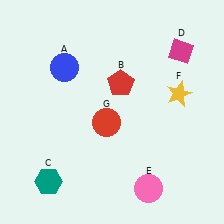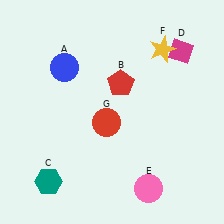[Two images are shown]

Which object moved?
The yellow star (F) moved up.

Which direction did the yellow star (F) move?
The yellow star (F) moved up.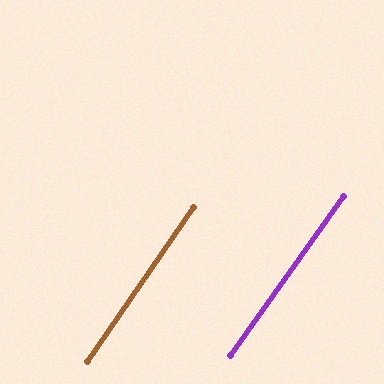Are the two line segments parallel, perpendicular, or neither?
Parallel — their directions differ by only 1.1°.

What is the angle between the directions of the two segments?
Approximately 1 degree.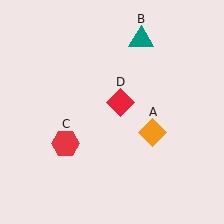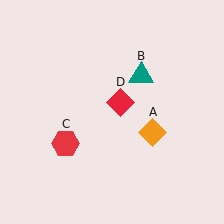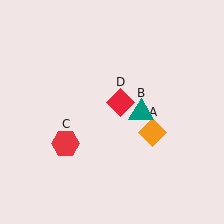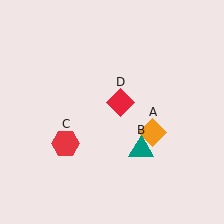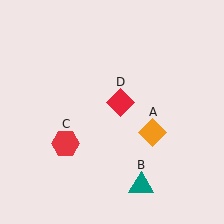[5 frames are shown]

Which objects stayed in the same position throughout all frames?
Orange diamond (object A) and red hexagon (object C) and red diamond (object D) remained stationary.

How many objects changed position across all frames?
1 object changed position: teal triangle (object B).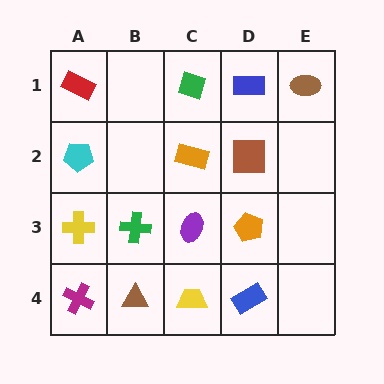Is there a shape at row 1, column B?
No, that cell is empty.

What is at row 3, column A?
A yellow cross.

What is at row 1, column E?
A brown ellipse.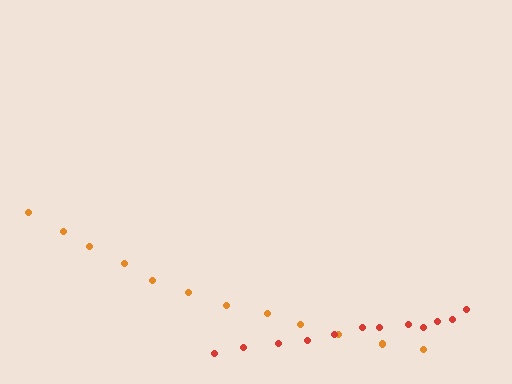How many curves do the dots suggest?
There are 2 distinct paths.